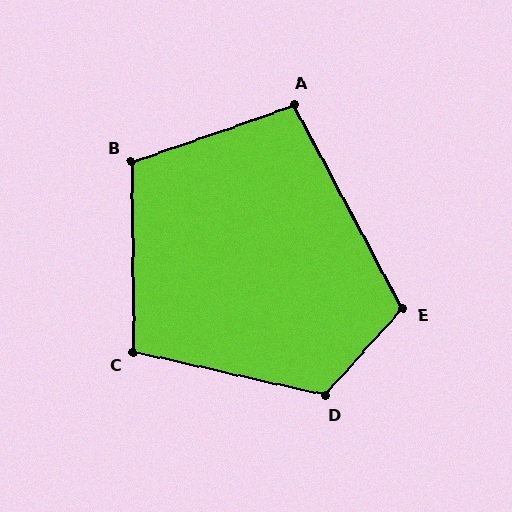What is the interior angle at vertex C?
Approximately 103 degrees (obtuse).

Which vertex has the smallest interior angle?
A, at approximately 99 degrees.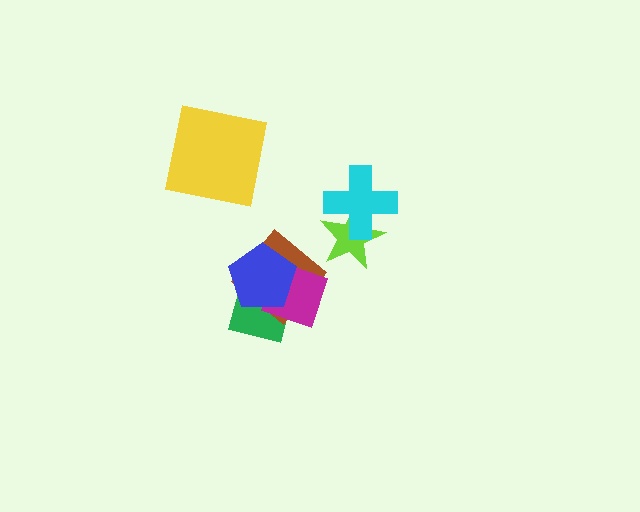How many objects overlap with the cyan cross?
1 object overlaps with the cyan cross.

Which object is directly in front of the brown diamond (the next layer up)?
The magenta diamond is directly in front of the brown diamond.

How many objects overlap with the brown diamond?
3 objects overlap with the brown diamond.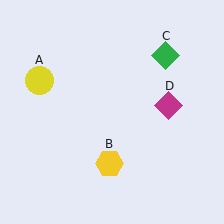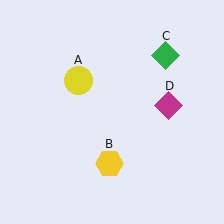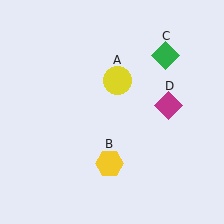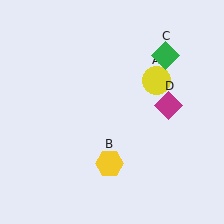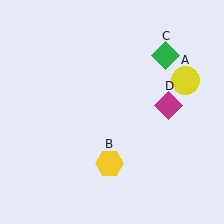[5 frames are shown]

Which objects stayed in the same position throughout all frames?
Yellow hexagon (object B) and green diamond (object C) and magenta diamond (object D) remained stationary.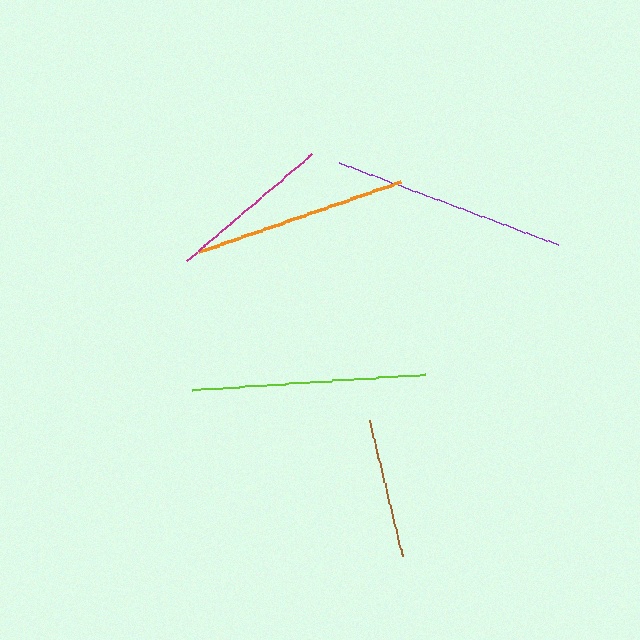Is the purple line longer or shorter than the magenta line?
The purple line is longer than the magenta line.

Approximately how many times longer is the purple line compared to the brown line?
The purple line is approximately 1.7 times the length of the brown line.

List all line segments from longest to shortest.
From longest to shortest: purple, lime, orange, magenta, brown.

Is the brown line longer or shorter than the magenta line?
The magenta line is longer than the brown line.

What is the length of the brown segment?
The brown segment is approximately 141 pixels long.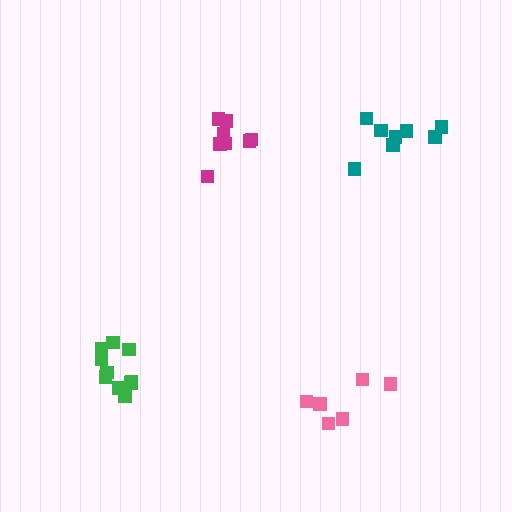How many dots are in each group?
Group 1: 10 dots, Group 2: 8 dots, Group 3: 6 dots, Group 4: 8 dots (32 total).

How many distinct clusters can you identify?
There are 4 distinct clusters.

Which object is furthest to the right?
The teal cluster is rightmost.